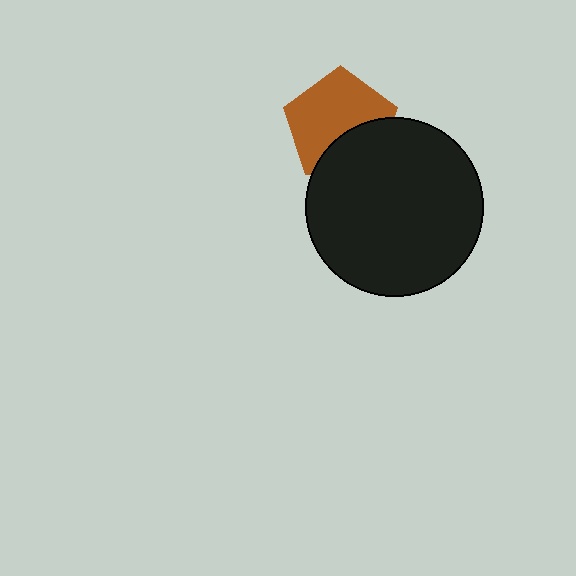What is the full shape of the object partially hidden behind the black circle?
The partially hidden object is a brown pentagon.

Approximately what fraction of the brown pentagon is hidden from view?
Roughly 35% of the brown pentagon is hidden behind the black circle.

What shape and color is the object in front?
The object in front is a black circle.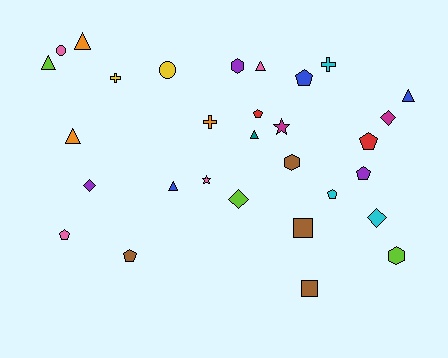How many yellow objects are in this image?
There are 2 yellow objects.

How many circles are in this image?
There are 2 circles.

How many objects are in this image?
There are 30 objects.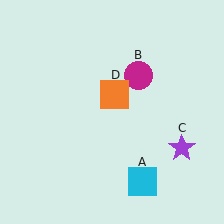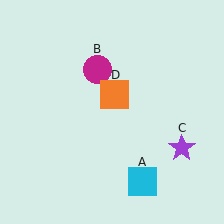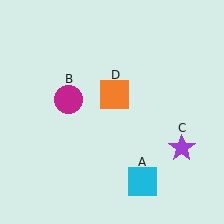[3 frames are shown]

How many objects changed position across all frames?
1 object changed position: magenta circle (object B).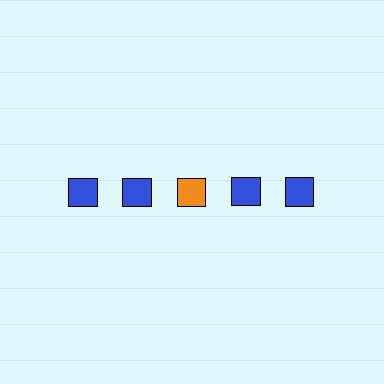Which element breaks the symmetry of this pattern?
The orange square in the top row, center column breaks the symmetry. All other shapes are blue squares.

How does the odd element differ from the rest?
It has a different color: orange instead of blue.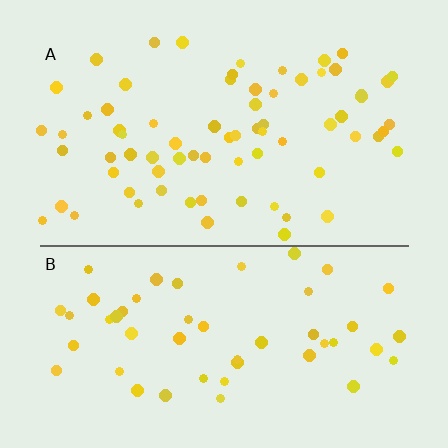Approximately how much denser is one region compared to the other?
Approximately 1.4× — region A over region B.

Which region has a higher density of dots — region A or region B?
A (the top).